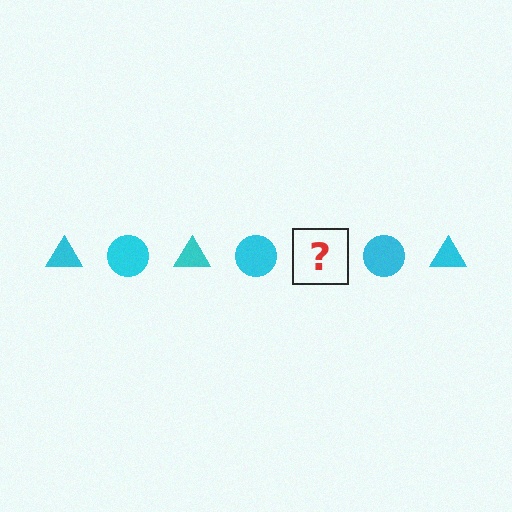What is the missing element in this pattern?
The missing element is a cyan triangle.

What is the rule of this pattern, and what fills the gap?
The rule is that the pattern cycles through triangle, circle shapes in cyan. The gap should be filled with a cyan triangle.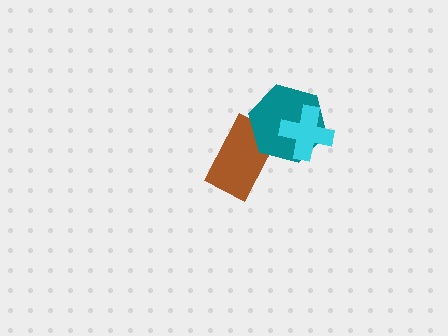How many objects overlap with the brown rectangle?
1 object overlaps with the brown rectangle.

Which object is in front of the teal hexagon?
The cyan cross is in front of the teal hexagon.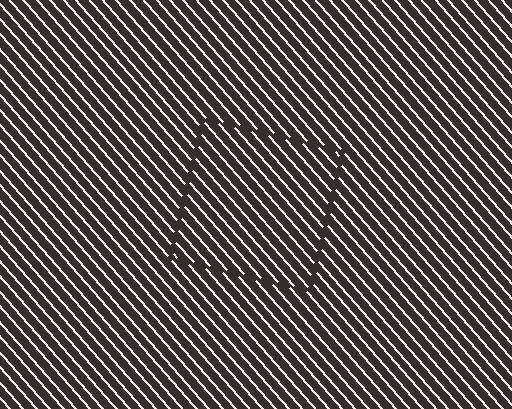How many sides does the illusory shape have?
4 sides — the line-ends trace a square.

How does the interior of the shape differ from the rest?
The interior of the shape contains the same grating, shifted by half a period — the contour is defined by the phase discontinuity where line-ends from the inner and outer gratings abut.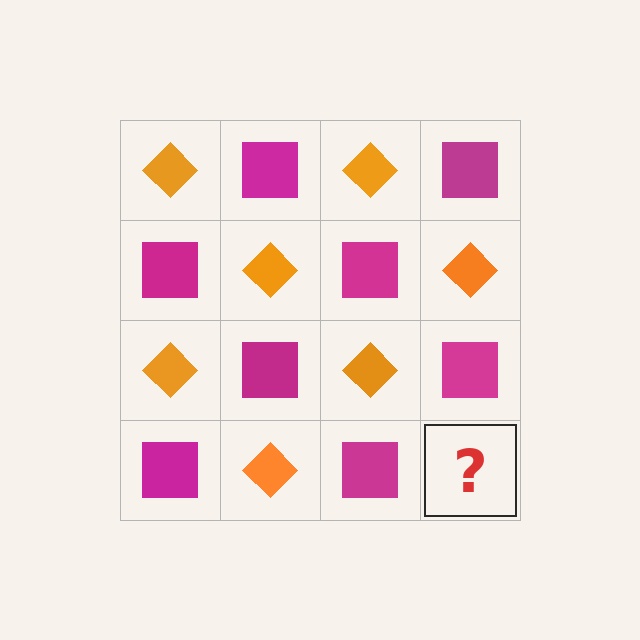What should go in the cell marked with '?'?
The missing cell should contain an orange diamond.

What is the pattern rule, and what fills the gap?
The rule is that it alternates orange diamond and magenta square in a checkerboard pattern. The gap should be filled with an orange diamond.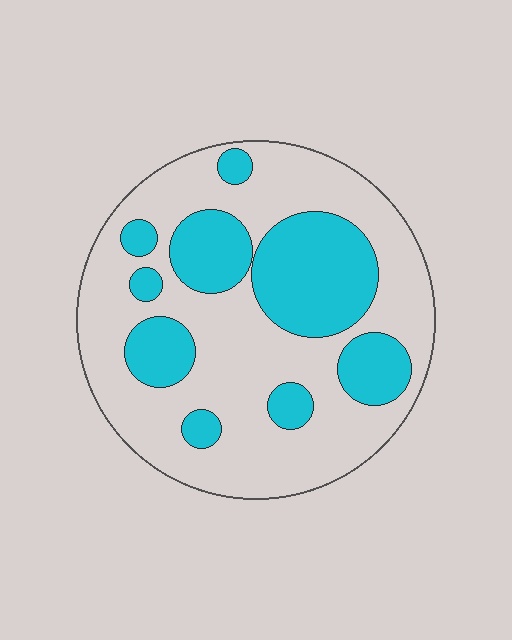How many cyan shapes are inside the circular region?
9.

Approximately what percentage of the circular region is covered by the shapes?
Approximately 30%.